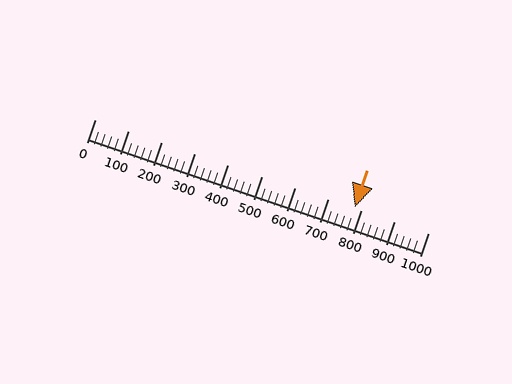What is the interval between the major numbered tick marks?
The major tick marks are spaced 100 units apart.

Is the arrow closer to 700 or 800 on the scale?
The arrow is closer to 800.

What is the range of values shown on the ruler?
The ruler shows values from 0 to 1000.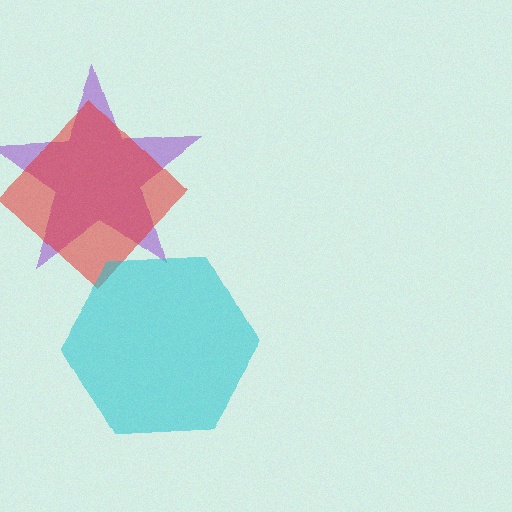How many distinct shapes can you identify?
There are 3 distinct shapes: a purple star, a red diamond, a cyan hexagon.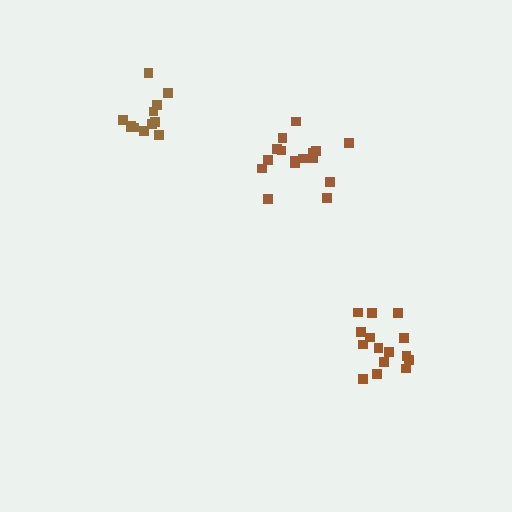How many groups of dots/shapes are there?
There are 3 groups.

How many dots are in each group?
Group 1: 16 dots, Group 2: 12 dots, Group 3: 15 dots (43 total).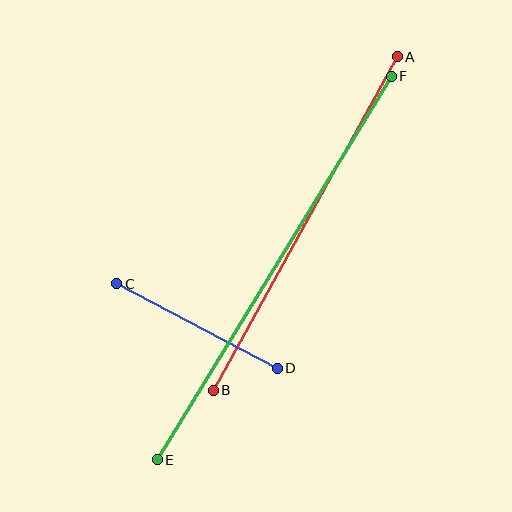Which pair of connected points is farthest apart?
Points E and F are farthest apart.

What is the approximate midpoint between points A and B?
The midpoint is at approximately (305, 223) pixels.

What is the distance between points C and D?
The distance is approximately 181 pixels.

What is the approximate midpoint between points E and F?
The midpoint is at approximately (274, 268) pixels.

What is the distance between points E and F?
The distance is approximately 449 pixels.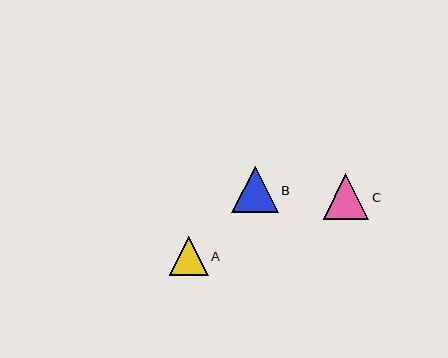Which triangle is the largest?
Triangle B is the largest with a size of approximately 46 pixels.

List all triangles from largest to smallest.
From largest to smallest: B, C, A.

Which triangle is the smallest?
Triangle A is the smallest with a size of approximately 39 pixels.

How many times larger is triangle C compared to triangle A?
Triangle C is approximately 1.2 times the size of triangle A.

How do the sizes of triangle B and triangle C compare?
Triangle B and triangle C are approximately the same size.